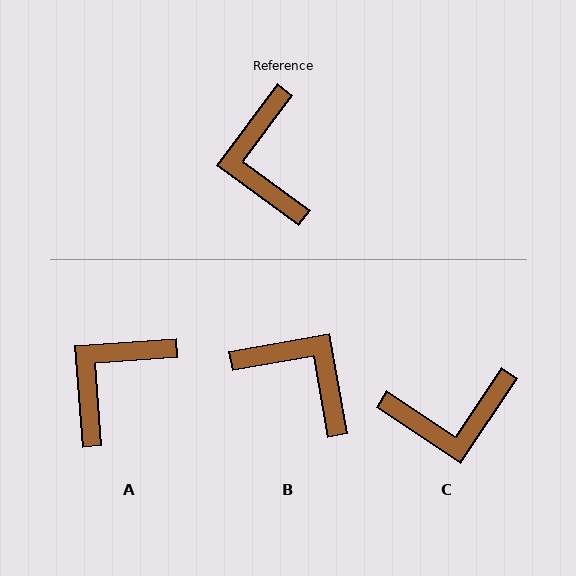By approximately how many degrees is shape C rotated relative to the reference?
Approximately 93 degrees counter-clockwise.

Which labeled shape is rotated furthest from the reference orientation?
B, about 133 degrees away.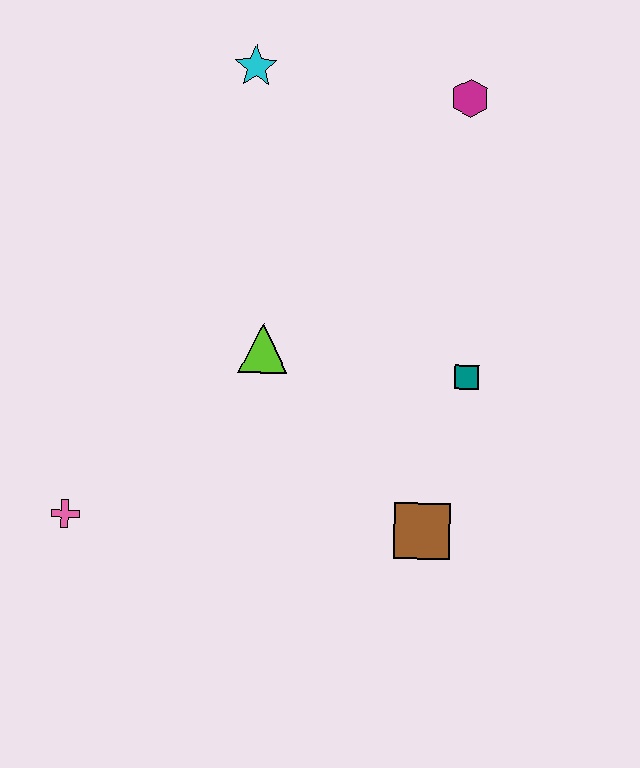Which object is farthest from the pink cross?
The magenta hexagon is farthest from the pink cross.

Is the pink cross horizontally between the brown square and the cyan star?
No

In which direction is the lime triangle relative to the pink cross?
The lime triangle is to the right of the pink cross.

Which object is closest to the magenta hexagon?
The cyan star is closest to the magenta hexagon.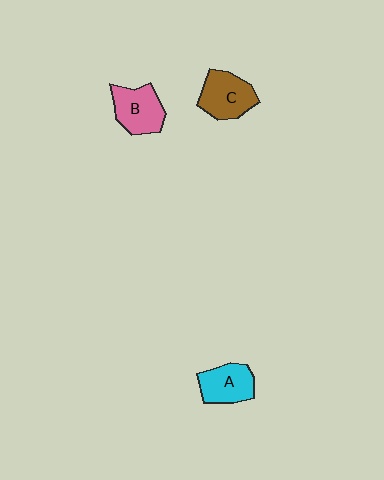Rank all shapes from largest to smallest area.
From largest to smallest: C (brown), B (pink), A (cyan).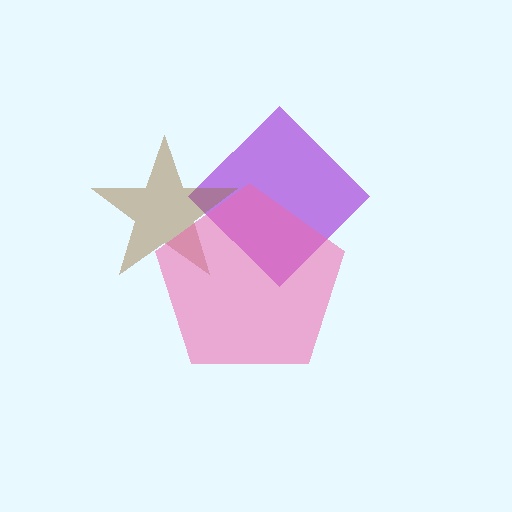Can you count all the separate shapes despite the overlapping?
Yes, there are 3 separate shapes.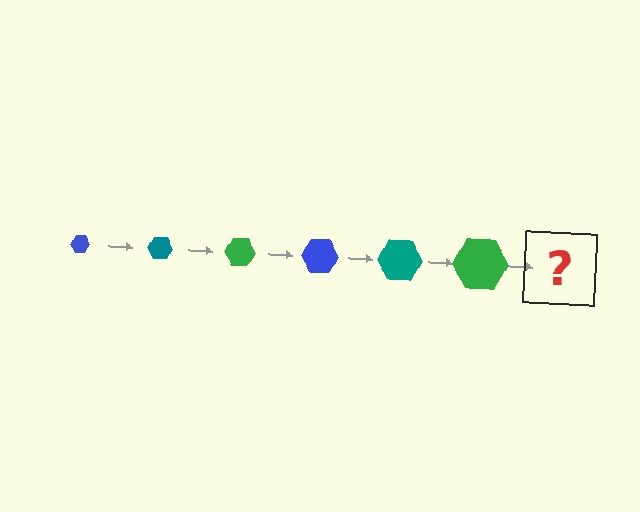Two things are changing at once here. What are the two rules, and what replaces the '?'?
The two rules are that the hexagon grows larger each step and the color cycles through blue, teal, and green. The '?' should be a blue hexagon, larger than the previous one.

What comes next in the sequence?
The next element should be a blue hexagon, larger than the previous one.